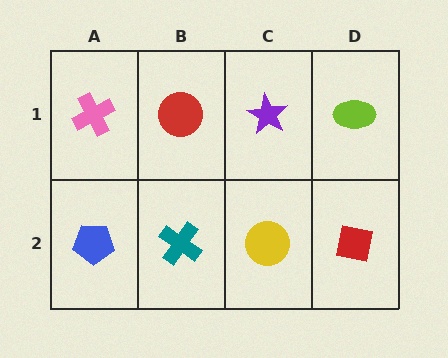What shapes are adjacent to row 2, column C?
A purple star (row 1, column C), a teal cross (row 2, column B), a red square (row 2, column D).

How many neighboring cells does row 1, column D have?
2.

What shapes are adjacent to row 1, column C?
A yellow circle (row 2, column C), a red circle (row 1, column B), a lime ellipse (row 1, column D).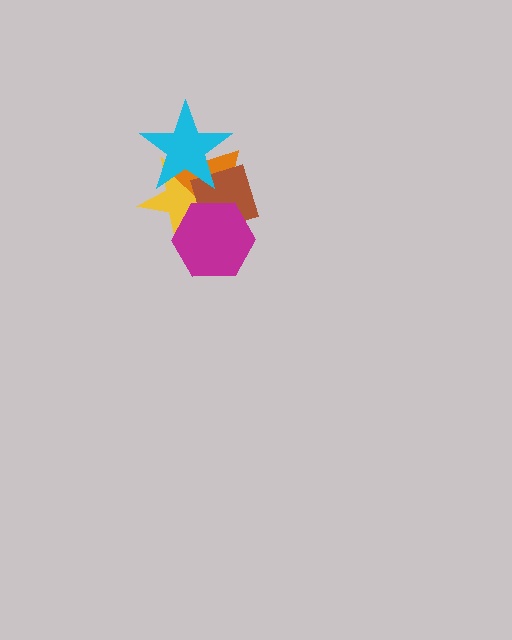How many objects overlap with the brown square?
4 objects overlap with the brown square.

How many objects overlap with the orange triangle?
4 objects overlap with the orange triangle.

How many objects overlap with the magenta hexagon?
3 objects overlap with the magenta hexagon.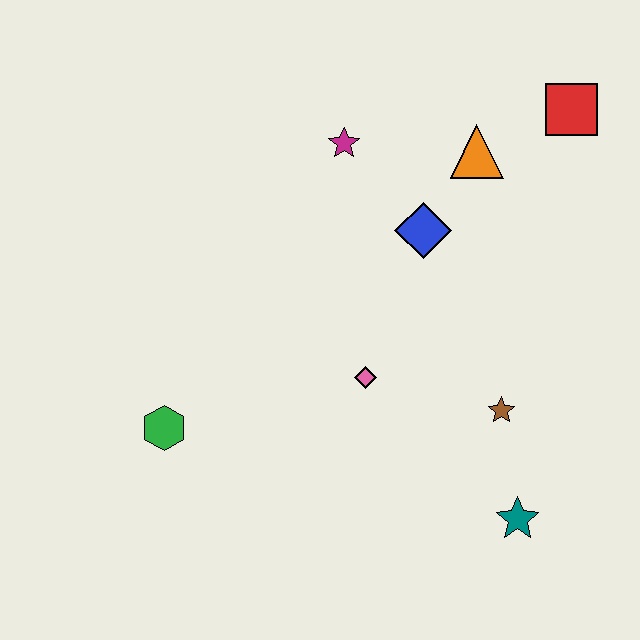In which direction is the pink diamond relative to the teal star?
The pink diamond is to the left of the teal star.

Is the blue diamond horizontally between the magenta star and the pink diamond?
No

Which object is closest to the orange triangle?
The blue diamond is closest to the orange triangle.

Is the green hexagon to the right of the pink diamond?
No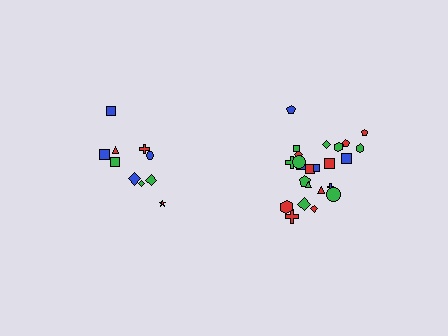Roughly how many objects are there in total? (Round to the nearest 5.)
Roughly 35 objects in total.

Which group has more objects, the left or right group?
The right group.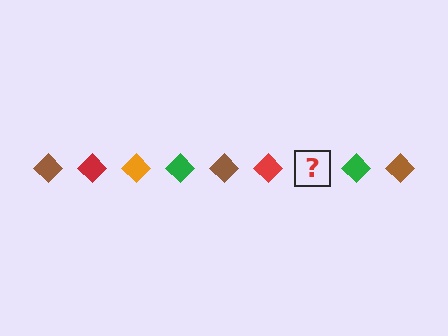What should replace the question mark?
The question mark should be replaced with an orange diamond.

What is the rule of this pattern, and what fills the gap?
The rule is that the pattern cycles through brown, red, orange, green diamonds. The gap should be filled with an orange diamond.